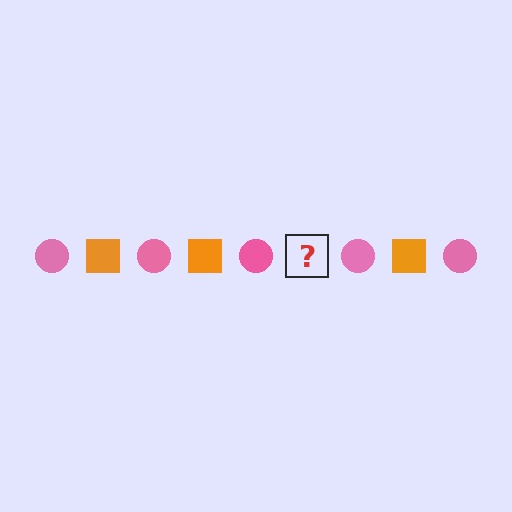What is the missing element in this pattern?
The missing element is an orange square.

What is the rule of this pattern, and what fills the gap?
The rule is that the pattern alternates between pink circle and orange square. The gap should be filled with an orange square.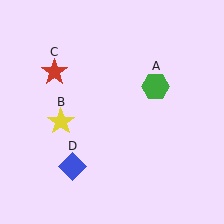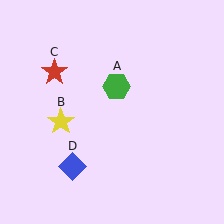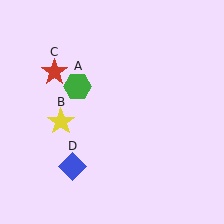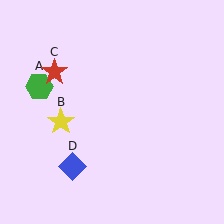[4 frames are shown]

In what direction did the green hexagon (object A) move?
The green hexagon (object A) moved left.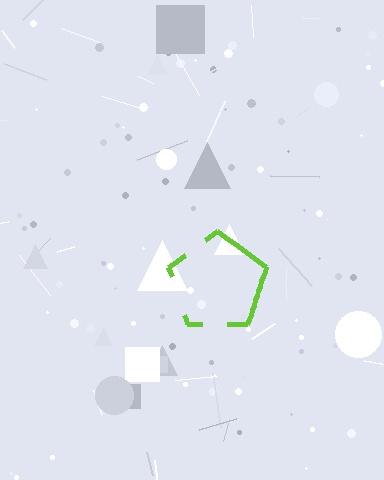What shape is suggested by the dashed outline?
The dashed outline suggests a pentagon.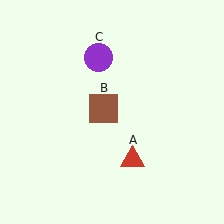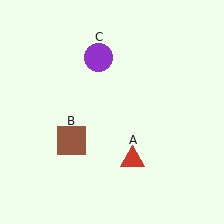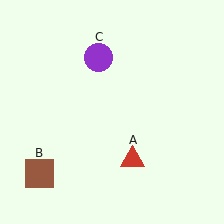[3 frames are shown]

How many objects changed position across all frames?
1 object changed position: brown square (object B).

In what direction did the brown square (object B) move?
The brown square (object B) moved down and to the left.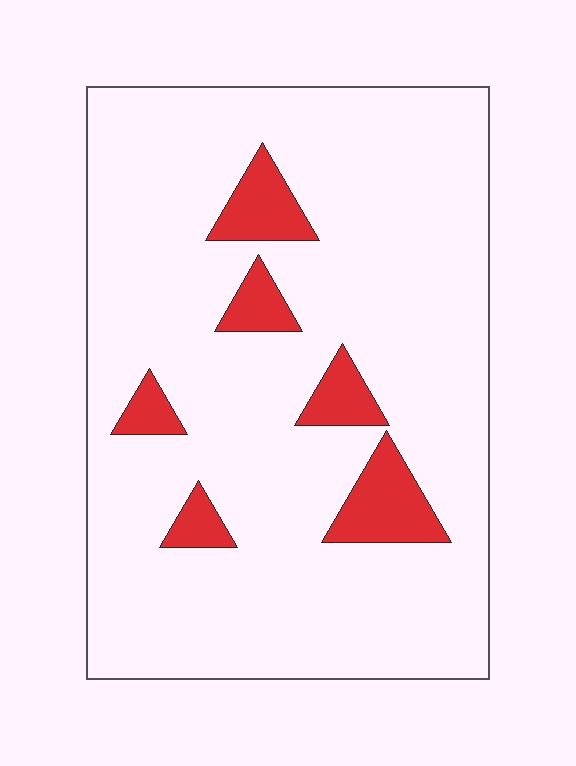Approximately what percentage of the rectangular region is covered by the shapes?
Approximately 10%.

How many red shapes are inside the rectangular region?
6.